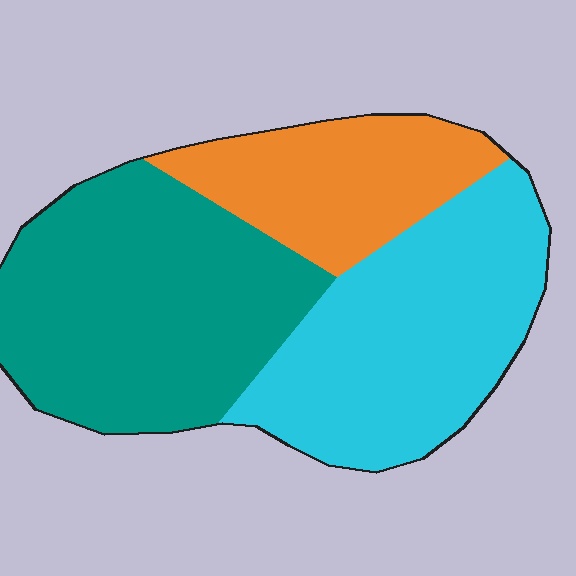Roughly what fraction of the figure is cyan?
Cyan takes up about three eighths (3/8) of the figure.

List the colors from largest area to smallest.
From largest to smallest: teal, cyan, orange.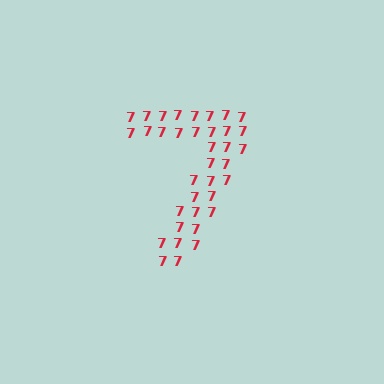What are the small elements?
The small elements are digit 7's.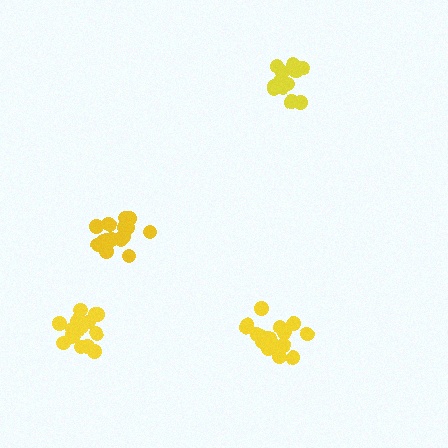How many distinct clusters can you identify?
There are 4 distinct clusters.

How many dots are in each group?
Group 1: 17 dots, Group 2: 17 dots, Group 3: 19 dots, Group 4: 17 dots (70 total).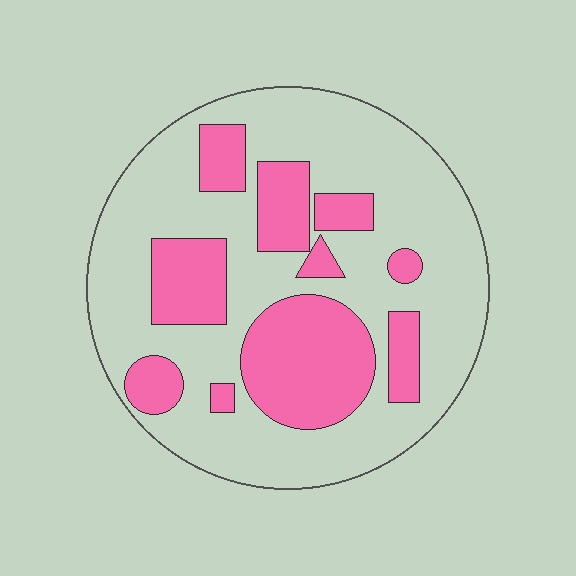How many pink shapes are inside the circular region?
10.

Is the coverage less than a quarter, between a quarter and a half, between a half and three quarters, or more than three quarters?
Between a quarter and a half.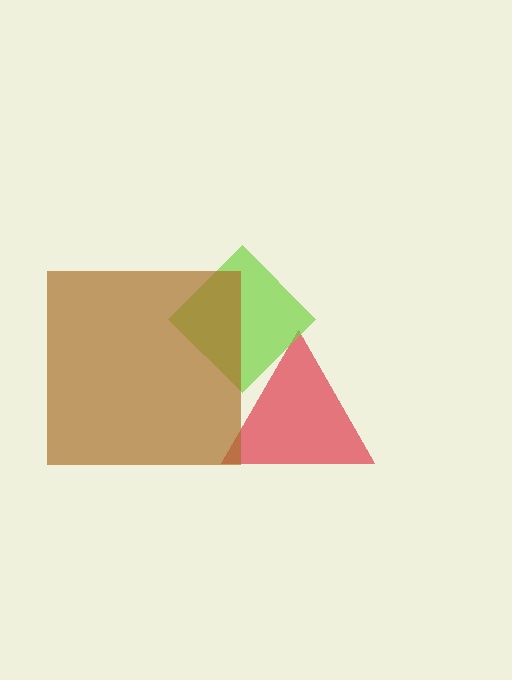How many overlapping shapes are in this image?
There are 3 overlapping shapes in the image.